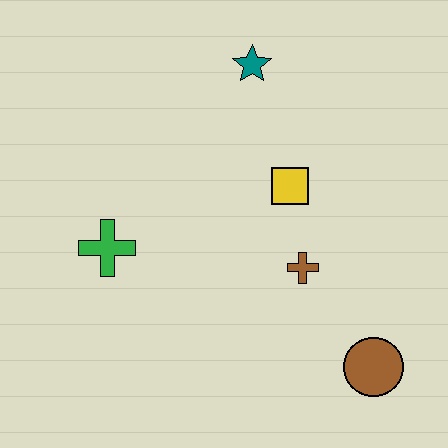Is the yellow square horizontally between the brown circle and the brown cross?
No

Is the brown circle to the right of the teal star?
Yes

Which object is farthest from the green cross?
The brown circle is farthest from the green cross.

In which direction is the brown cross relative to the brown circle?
The brown cross is above the brown circle.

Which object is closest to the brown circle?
The brown cross is closest to the brown circle.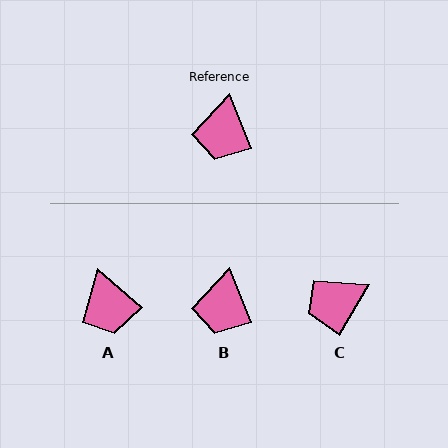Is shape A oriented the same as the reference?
No, it is off by about 27 degrees.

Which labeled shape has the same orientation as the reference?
B.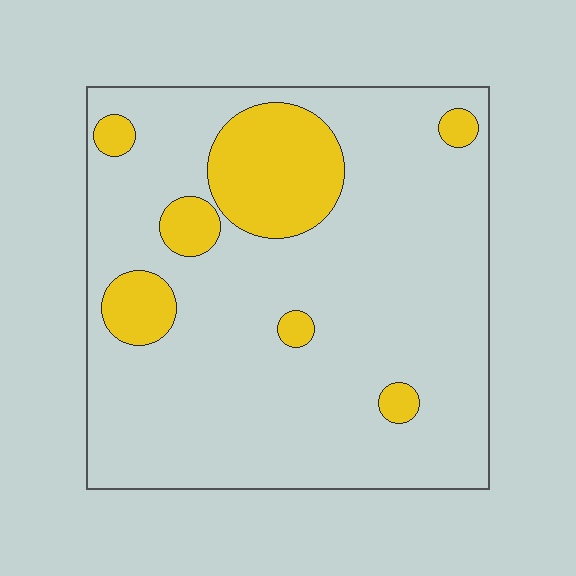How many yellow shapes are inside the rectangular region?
7.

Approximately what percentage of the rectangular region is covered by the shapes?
Approximately 15%.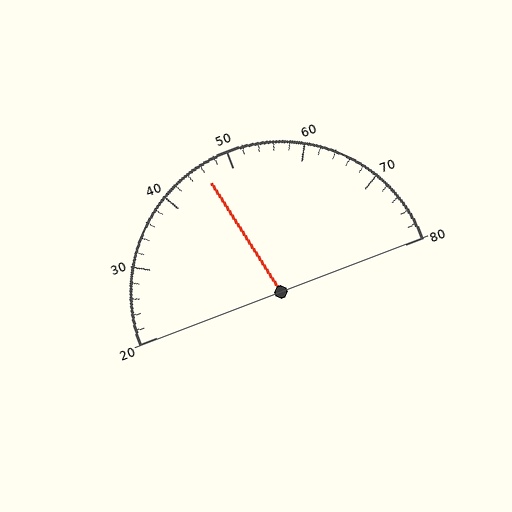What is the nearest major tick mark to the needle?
The nearest major tick mark is 50.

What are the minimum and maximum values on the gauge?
The gauge ranges from 20 to 80.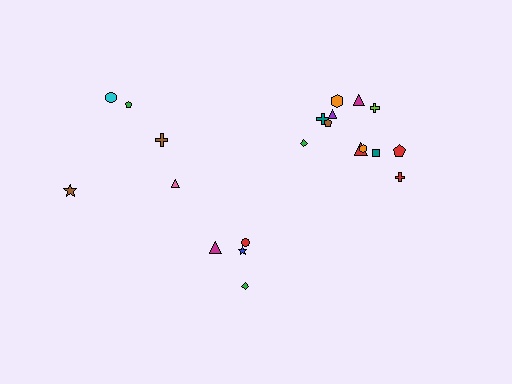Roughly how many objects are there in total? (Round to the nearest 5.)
Roughly 20 objects in total.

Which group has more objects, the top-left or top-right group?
The top-right group.